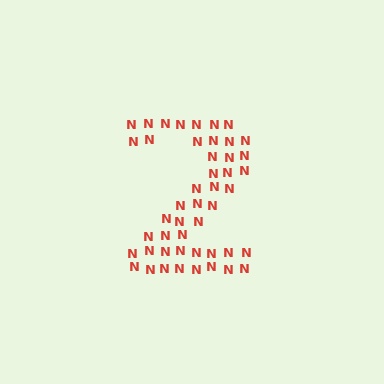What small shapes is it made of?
It is made of small letter N's.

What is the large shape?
The large shape is the digit 2.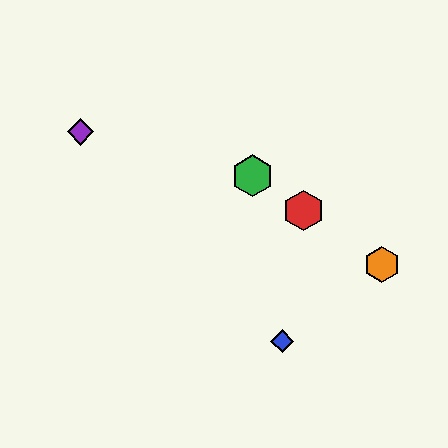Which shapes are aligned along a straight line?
The red hexagon, the green hexagon, the yellow hexagon, the orange hexagon are aligned along a straight line.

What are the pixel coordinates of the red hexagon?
The red hexagon is at (304, 211).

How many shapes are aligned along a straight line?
4 shapes (the red hexagon, the green hexagon, the yellow hexagon, the orange hexagon) are aligned along a straight line.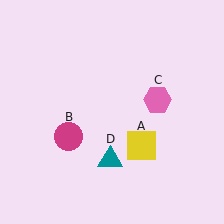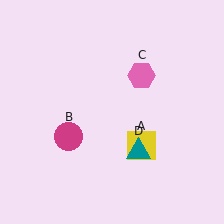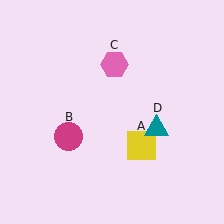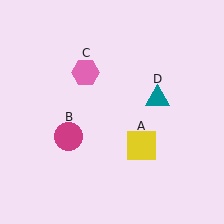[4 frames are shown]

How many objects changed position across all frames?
2 objects changed position: pink hexagon (object C), teal triangle (object D).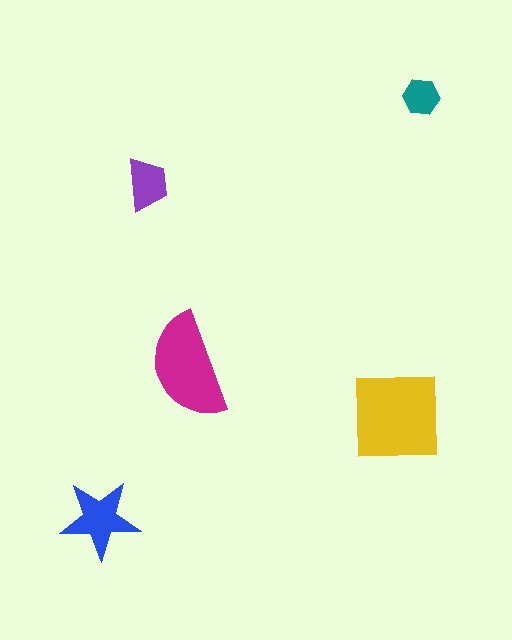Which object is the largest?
The yellow square.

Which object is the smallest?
The teal hexagon.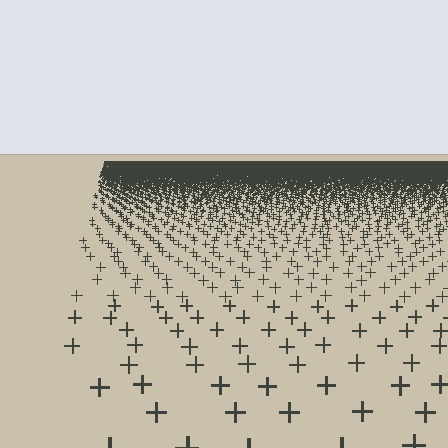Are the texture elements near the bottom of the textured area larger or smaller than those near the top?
Larger. Near the bottom, elements are closer to the viewer and appear at a bigger on-screen size.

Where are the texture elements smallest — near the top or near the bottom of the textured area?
Near the top.